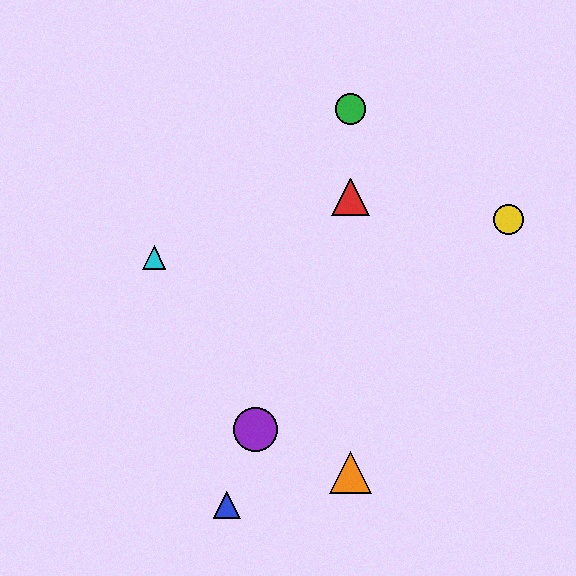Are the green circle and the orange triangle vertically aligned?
Yes, both are at x≈350.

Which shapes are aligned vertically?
The red triangle, the green circle, the orange triangle are aligned vertically.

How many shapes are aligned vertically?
3 shapes (the red triangle, the green circle, the orange triangle) are aligned vertically.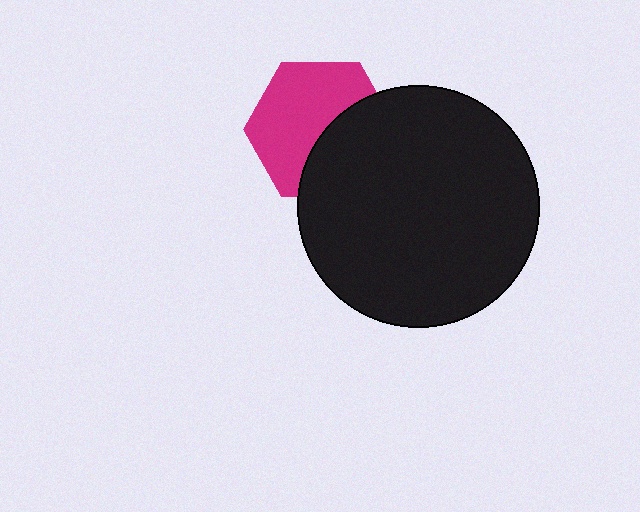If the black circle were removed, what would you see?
You would see the complete magenta hexagon.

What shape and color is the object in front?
The object in front is a black circle.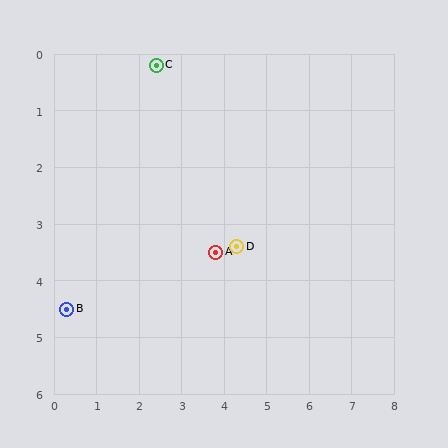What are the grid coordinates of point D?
Point D is at approximately (4.3, 3.4).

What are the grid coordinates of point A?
Point A is at approximately (3.8, 3.5).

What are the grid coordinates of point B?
Point B is at approximately (0.3, 4.5).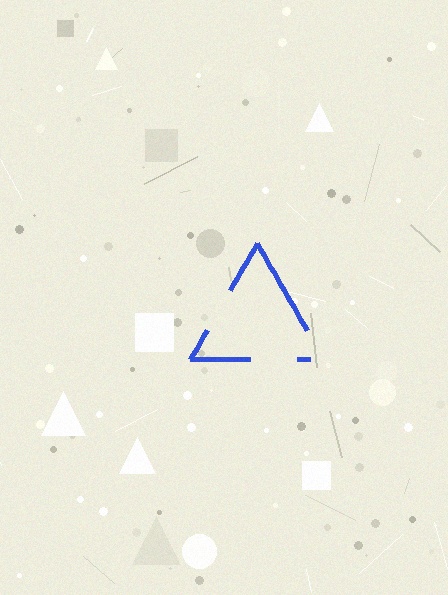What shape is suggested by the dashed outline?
The dashed outline suggests a triangle.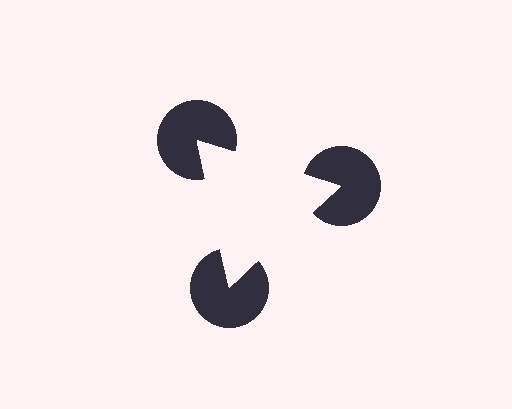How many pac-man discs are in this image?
There are 3 — one at each vertex of the illusory triangle.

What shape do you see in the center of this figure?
An illusory triangle — its edges are inferred from the aligned wedge cuts in the pac-man discs, not physically drawn.